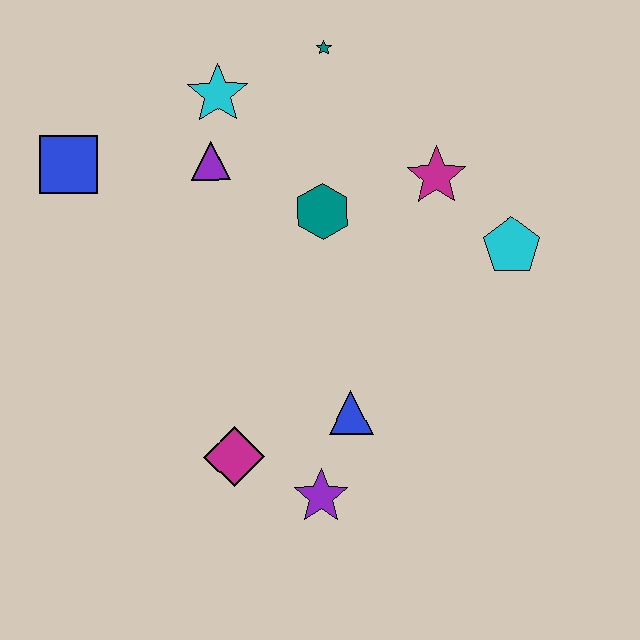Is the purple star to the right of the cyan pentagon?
No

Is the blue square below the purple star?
No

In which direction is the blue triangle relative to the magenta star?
The blue triangle is below the magenta star.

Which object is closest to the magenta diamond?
The purple star is closest to the magenta diamond.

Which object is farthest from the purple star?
The teal star is farthest from the purple star.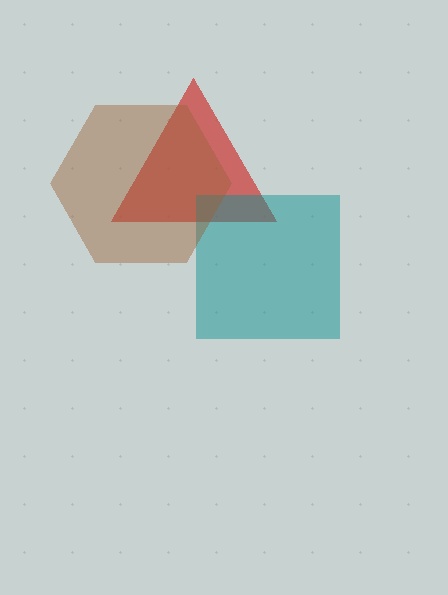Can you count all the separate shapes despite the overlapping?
Yes, there are 3 separate shapes.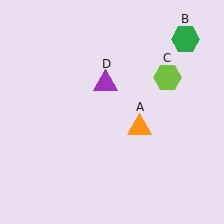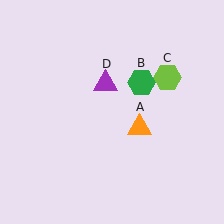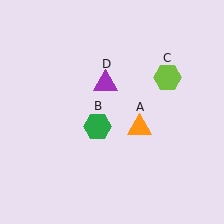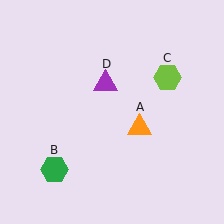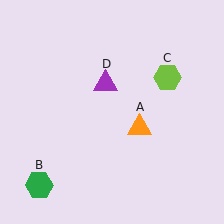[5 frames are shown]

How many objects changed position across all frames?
1 object changed position: green hexagon (object B).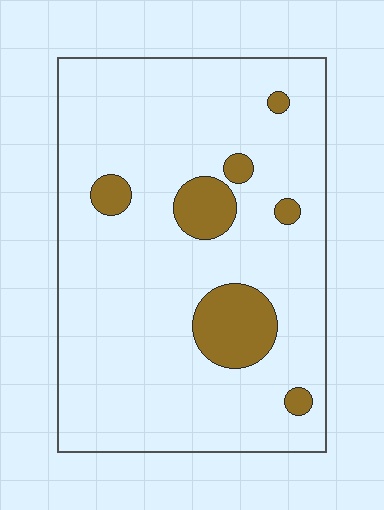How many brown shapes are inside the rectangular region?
7.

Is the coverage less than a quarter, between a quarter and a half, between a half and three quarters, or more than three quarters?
Less than a quarter.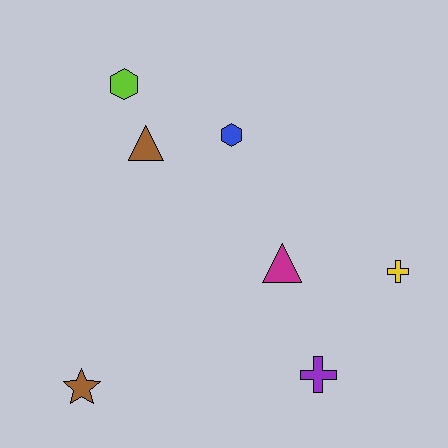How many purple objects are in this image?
There is 1 purple object.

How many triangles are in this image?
There are 2 triangles.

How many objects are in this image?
There are 7 objects.